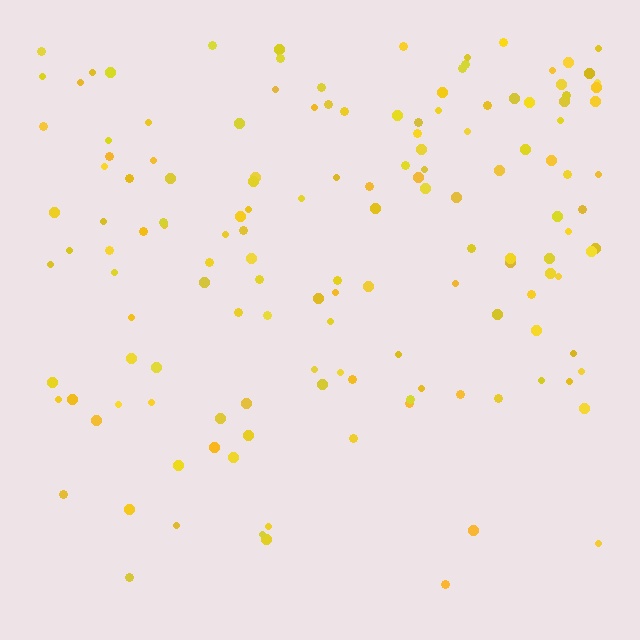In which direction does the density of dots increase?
From bottom to top, with the top side densest.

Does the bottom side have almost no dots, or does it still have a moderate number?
Still a moderate number, just noticeably fewer than the top.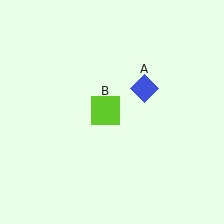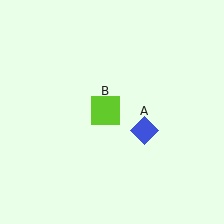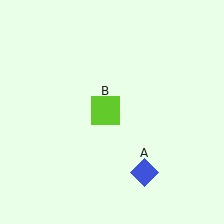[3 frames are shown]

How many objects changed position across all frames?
1 object changed position: blue diamond (object A).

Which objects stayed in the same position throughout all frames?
Lime square (object B) remained stationary.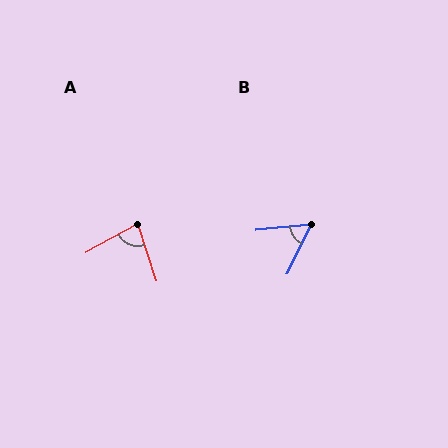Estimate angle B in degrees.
Approximately 58 degrees.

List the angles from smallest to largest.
B (58°), A (79°).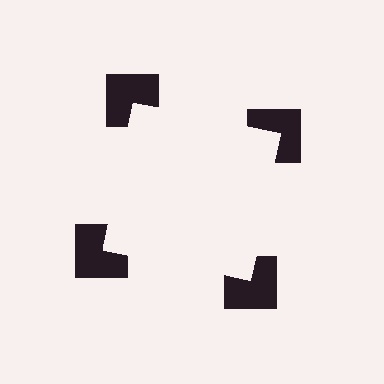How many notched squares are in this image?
There are 4 — one at each vertex of the illusory square.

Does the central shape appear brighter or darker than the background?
It typically appears slightly brighter than the background, even though no actual brightness change is drawn.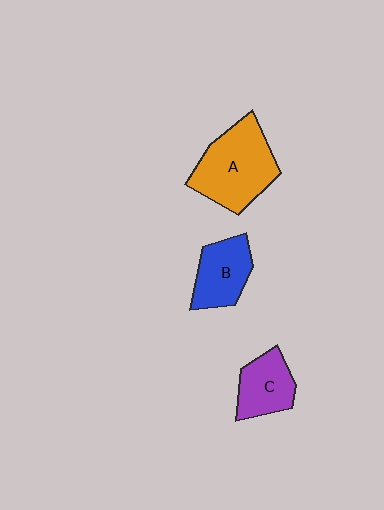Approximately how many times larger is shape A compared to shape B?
Approximately 1.6 times.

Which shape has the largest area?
Shape A (orange).